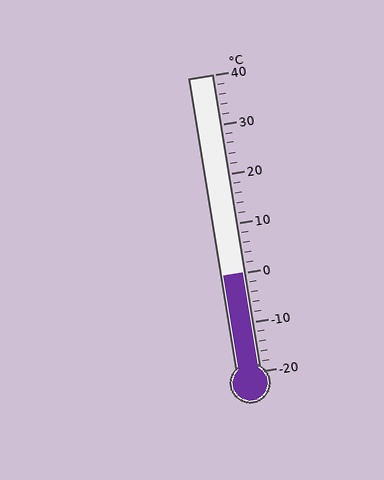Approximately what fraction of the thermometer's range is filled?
The thermometer is filled to approximately 35% of its range.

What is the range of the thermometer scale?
The thermometer scale ranges from -20°C to 40°C.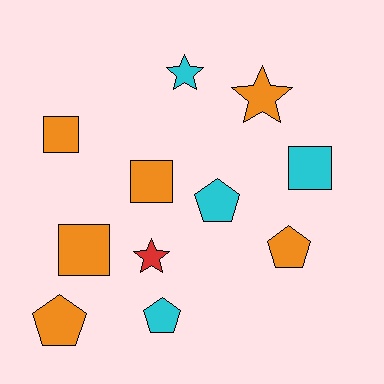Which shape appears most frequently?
Pentagon, with 4 objects.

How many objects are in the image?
There are 11 objects.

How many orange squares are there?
There are 3 orange squares.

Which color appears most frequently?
Orange, with 6 objects.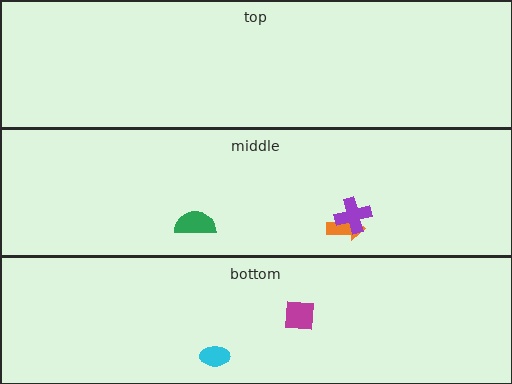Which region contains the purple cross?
The middle region.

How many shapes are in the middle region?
3.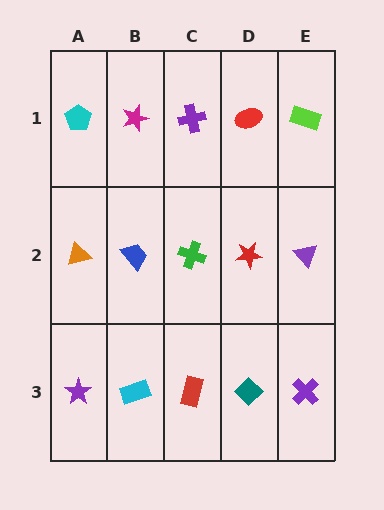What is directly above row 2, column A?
A cyan pentagon.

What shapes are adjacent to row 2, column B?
A magenta star (row 1, column B), a cyan rectangle (row 3, column B), an orange triangle (row 2, column A), a green cross (row 2, column C).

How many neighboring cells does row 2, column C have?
4.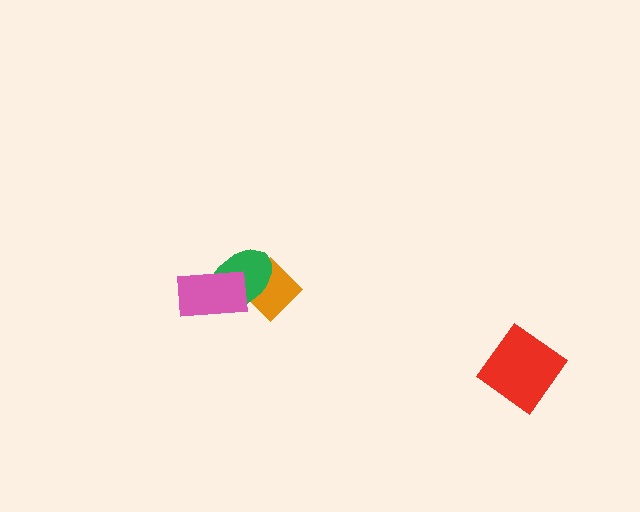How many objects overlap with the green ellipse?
2 objects overlap with the green ellipse.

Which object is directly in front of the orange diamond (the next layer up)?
The green ellipse is directly in front of the orange diamond.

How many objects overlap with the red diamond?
0 objects overlap with the red diamond.